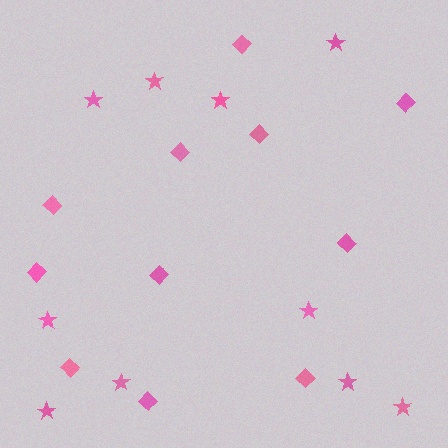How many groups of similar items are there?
There are 2 groups: one group of stars (10) and one group of diamonds (11).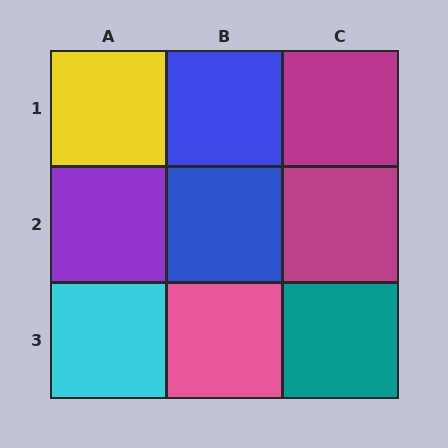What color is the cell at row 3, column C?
Teal.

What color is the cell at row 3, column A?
Cyan.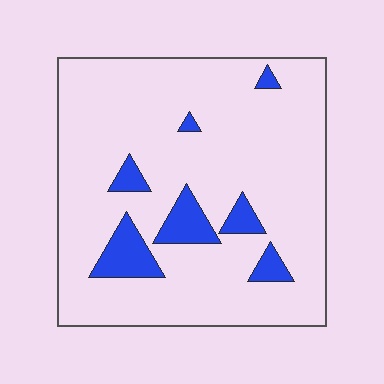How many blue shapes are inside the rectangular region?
7.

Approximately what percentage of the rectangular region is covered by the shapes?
Approximately 10%.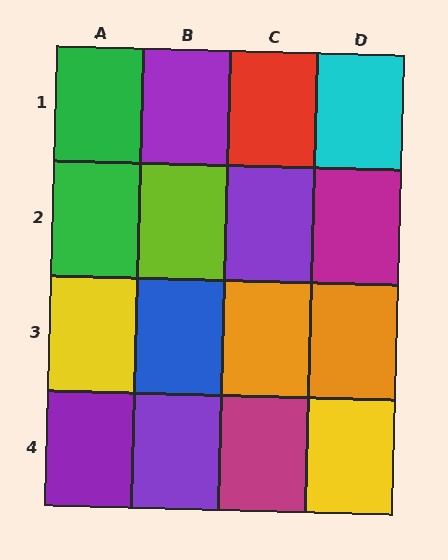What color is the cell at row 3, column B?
Blue.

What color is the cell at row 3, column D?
Orange.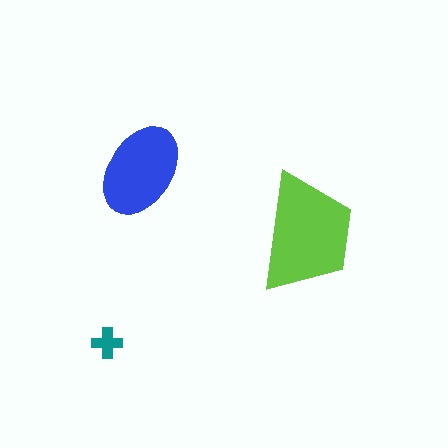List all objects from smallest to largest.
The teal cross, the blue ellipse, the lime trapezoid.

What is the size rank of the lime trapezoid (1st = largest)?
1st.